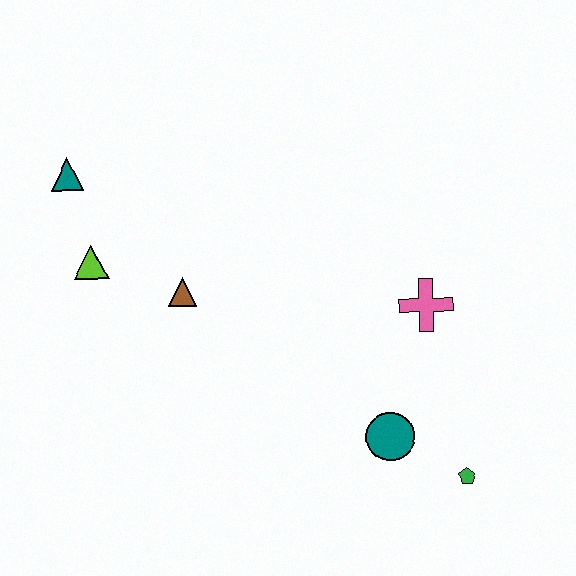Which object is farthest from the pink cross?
The teal triangle is farthest from the pink cross.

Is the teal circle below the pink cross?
Yes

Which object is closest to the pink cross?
The teal circle is closest to the pink cross.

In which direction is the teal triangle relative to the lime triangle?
The teal triangle is above the lime triangle.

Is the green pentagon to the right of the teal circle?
Yes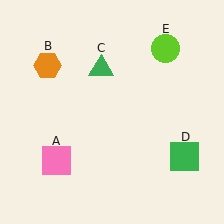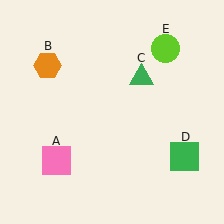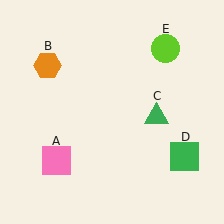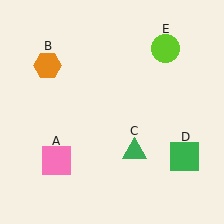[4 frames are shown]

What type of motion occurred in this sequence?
The green triangle (object C) rotated clockwise around the center of the scene.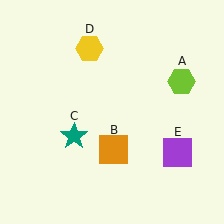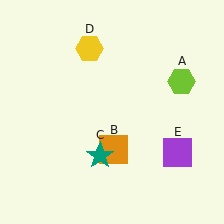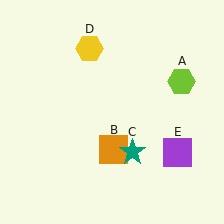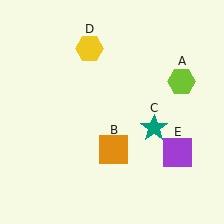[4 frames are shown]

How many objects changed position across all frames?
1 object changed position: teal star (object C).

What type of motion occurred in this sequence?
The teal star (object C) rotated counterclockwise around the center of the scene.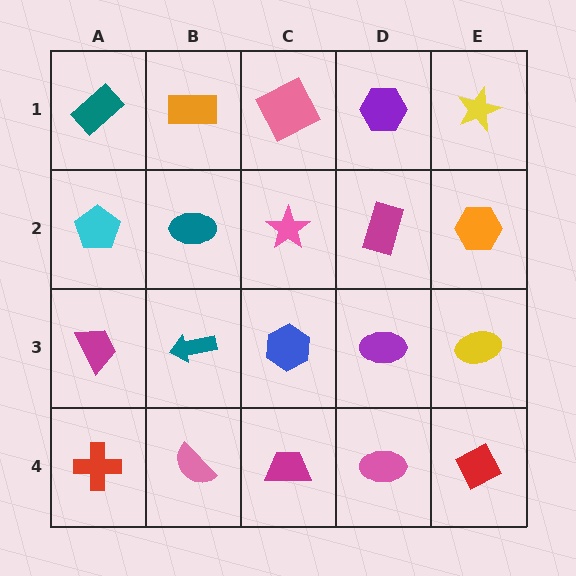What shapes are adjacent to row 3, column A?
A cyan pentagon (row 2, column A), a red cross (row 4, column A), a teal arrow (row 3, column B).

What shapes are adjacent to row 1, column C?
A pink star (row 2, column C), an orange rectangle (row 1, column B), a purple hexagon (row 1, column D).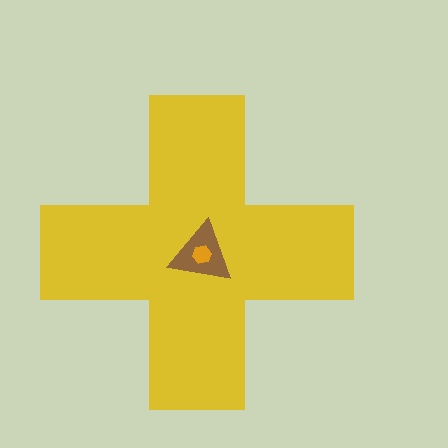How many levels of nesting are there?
3.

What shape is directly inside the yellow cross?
The brown triangle.